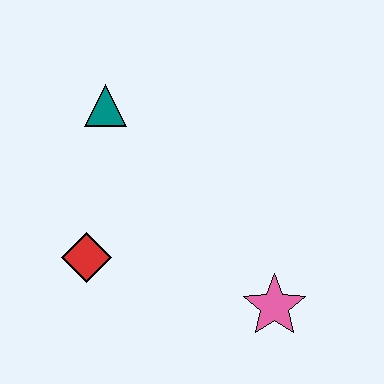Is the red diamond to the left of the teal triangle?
Yes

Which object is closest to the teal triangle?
The red diamond is closest to the teal triangle.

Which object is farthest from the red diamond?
The pink star is farthest from the red diamond.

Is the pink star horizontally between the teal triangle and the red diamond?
No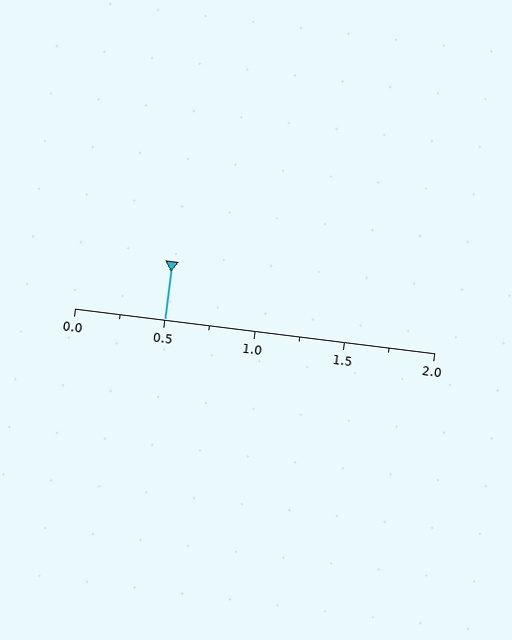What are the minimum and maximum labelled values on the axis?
The axis runs from 0.0 to 2.0.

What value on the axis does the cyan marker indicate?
The marker indicates approximately 0.5.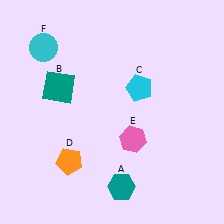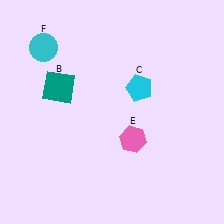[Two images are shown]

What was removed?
The teal hexagon (A), the orange pentagon (D) were removed in Image 2.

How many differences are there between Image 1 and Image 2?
There are 2 differences between the two images.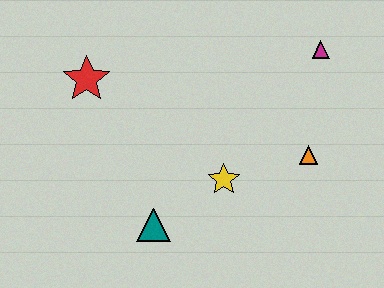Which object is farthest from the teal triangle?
The magenta triangle is farthest from the teal triangle.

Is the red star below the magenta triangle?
Yes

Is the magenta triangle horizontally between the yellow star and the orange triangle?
No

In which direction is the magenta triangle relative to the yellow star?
The magenta triangle is above the yellow star.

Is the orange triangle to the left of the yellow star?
No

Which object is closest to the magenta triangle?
The orange triangle is closest to the magenta triangle.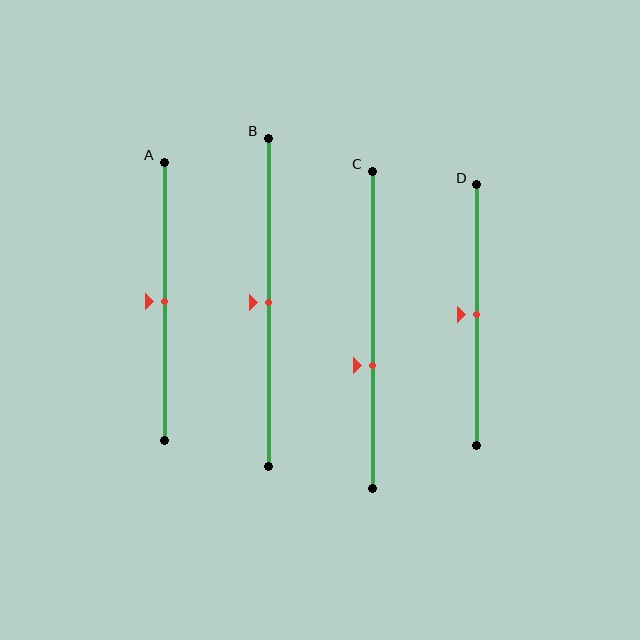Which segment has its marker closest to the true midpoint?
Segment A has its marker closest to the true midpoint.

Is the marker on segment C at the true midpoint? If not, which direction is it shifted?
No, the marker on segment C is shifted downward by about 11% of the segment length.